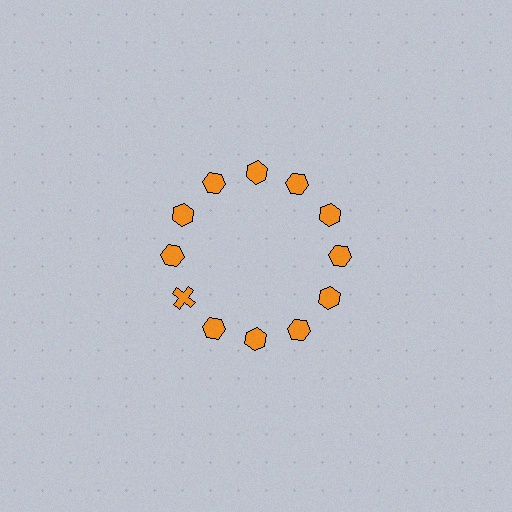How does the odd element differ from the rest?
It has a different shape: cross instead of hexagon.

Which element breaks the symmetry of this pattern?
The orange cross at roughly the 8 o'clock position breaks the symmetry. All other shapes are orange hexagons.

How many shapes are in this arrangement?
There are 12 shapes arranged in a ring pattern.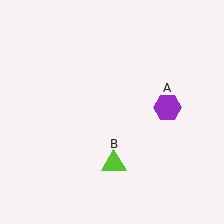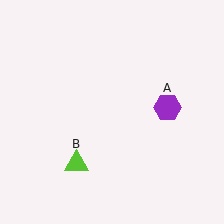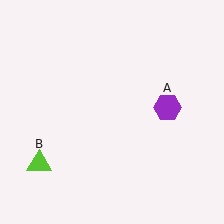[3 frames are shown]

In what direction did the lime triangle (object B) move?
The lime triangle (object B) moved left.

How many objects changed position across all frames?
1 object changed position: lime triangle (object B).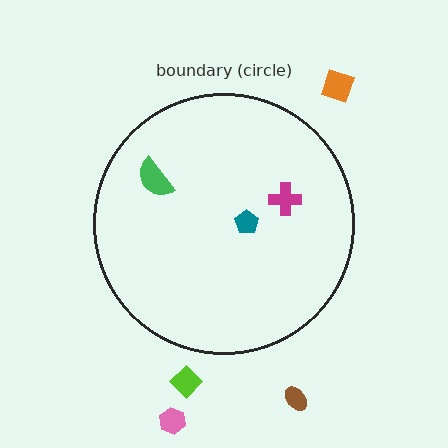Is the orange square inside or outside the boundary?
Outside.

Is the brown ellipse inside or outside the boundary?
Outside.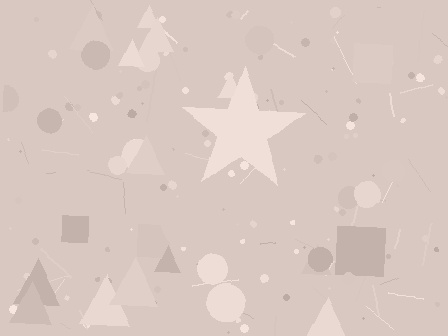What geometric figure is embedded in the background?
A star is embedded in the background.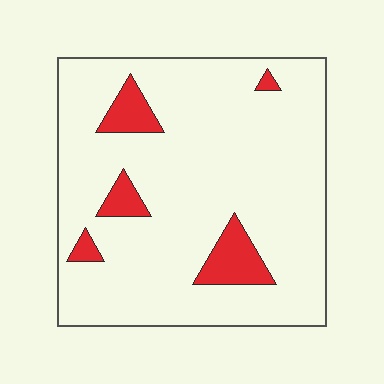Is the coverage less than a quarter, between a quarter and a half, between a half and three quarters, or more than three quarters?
Less than a quarter.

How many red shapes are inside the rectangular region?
5.